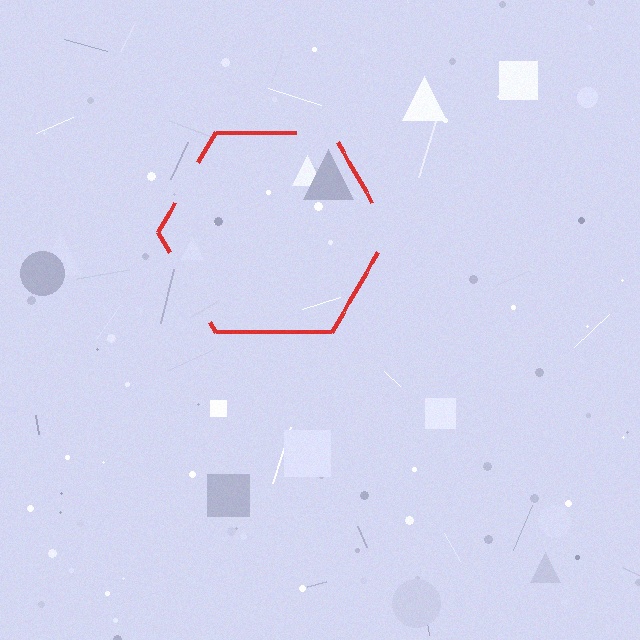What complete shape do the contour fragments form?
The contour fragments form a hexagon.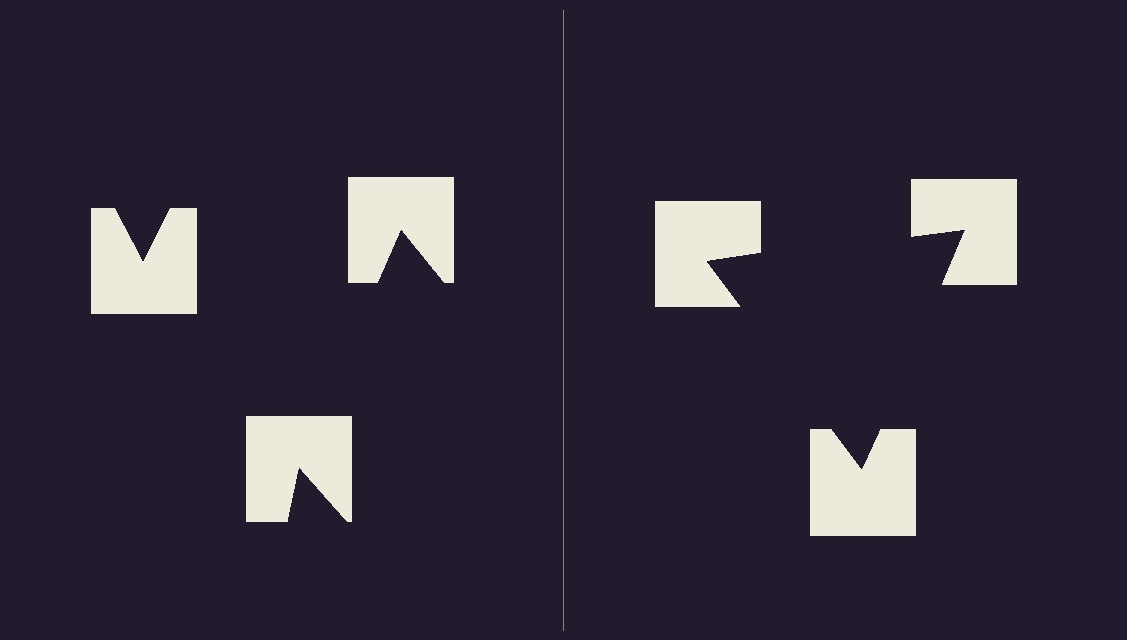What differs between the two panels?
The notched squares are positioned identically on both sides; only the wedge orientations differ. On the right they align to a triangle; on the left they are misaligned.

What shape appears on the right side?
An illusory triangle.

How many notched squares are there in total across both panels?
6 — 3 on each side.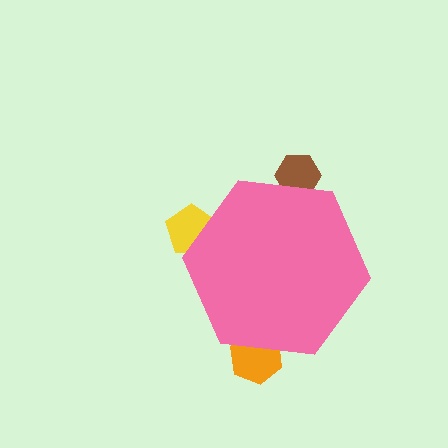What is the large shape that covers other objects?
A pink hexagon.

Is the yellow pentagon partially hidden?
Yes, the yellow pentagon is partially hidden behind the pink hexagon.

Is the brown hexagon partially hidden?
Yes, the brown hexagon is partially hidden behind the pink hexagon.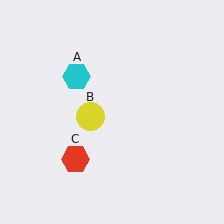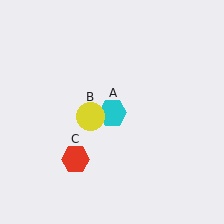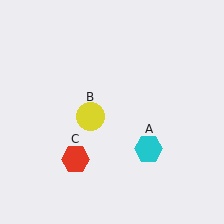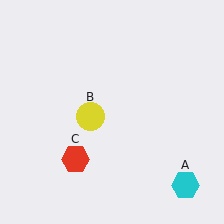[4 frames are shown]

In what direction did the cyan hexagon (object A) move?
The cyan hexagon (object A) moved down and to the right.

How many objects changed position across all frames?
1 object changed position: cyan hexagon (object A).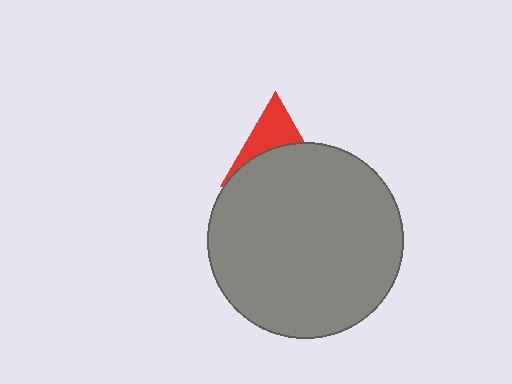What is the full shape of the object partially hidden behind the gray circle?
The partially hidden object is a red triangle.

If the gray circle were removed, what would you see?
You would see the complete red triangle.